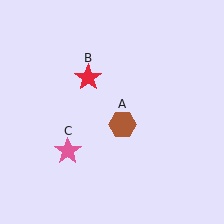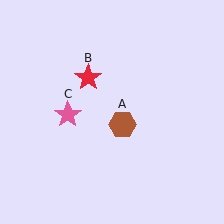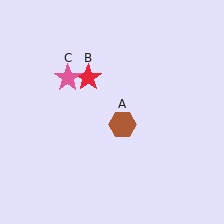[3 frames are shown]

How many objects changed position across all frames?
1 object changed position: pink star (object C).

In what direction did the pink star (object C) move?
The pink star (object C) moved up.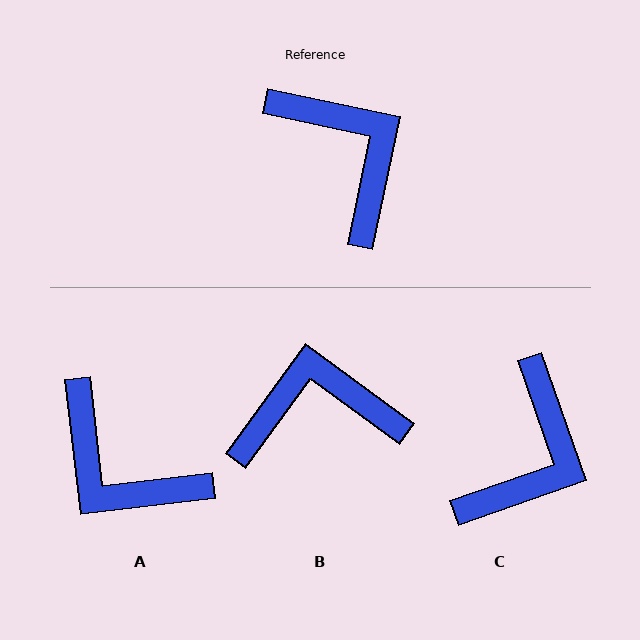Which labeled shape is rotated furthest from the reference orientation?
A, about 162 degrees away.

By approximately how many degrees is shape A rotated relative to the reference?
Approximately 162 degrees clockwise.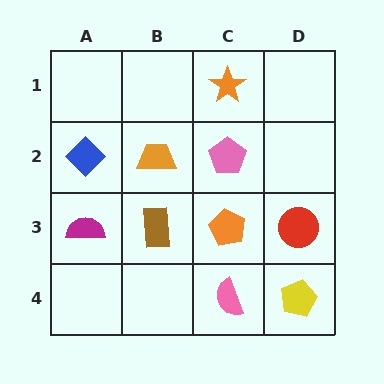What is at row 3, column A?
A magenta semicircle.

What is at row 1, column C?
An orange star.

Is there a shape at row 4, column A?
No, that cell is empty.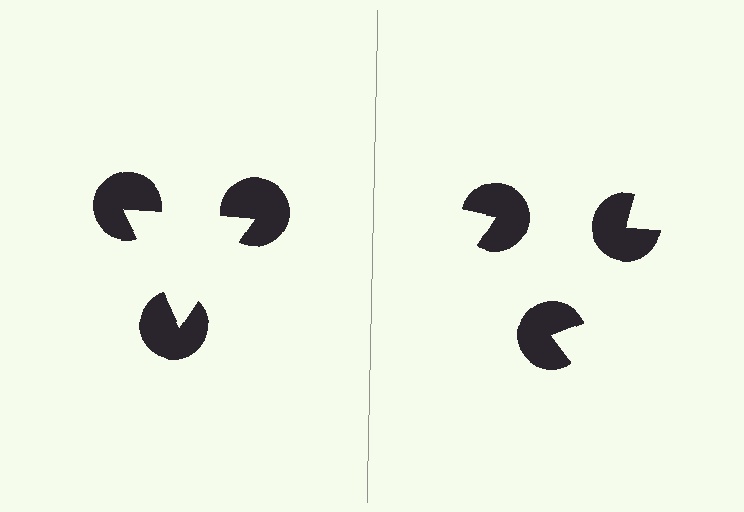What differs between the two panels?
The pac-man discs are positioned identically on both sides; only the wedge orientations differ. On the left they align to a triangle; on the right they are misaligned.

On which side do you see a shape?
An illusory triangle appears on the left side. On the right side the wedge cuts are rotated, so no coherent shape forms.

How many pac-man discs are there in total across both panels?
6 — 3 on each side.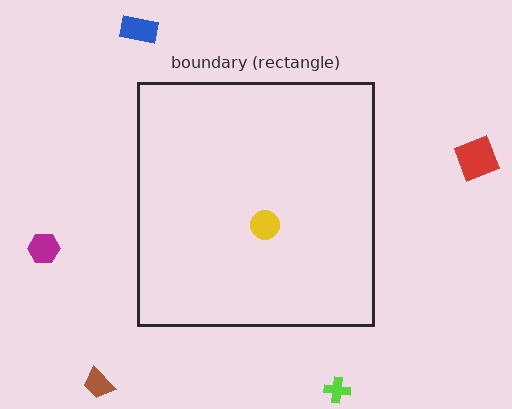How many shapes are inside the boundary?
1 inside, 5 outside.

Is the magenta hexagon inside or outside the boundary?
Outside.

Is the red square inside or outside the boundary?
Outside.